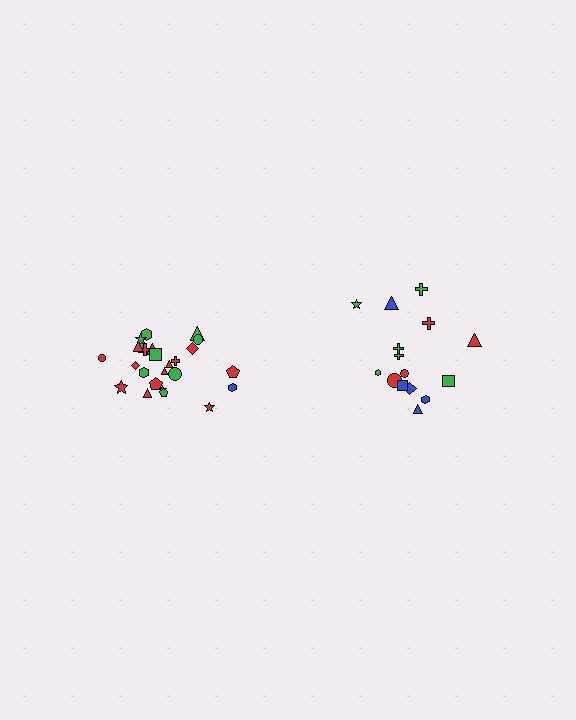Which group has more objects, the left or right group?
The left group.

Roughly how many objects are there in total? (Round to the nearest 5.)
Roughly 40 objects in total.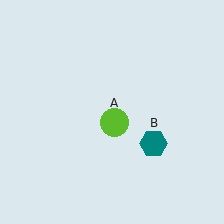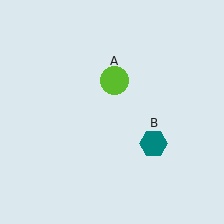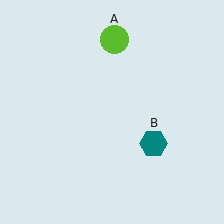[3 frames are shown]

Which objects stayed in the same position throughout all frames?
Teal hexagon (object B) remained stationary.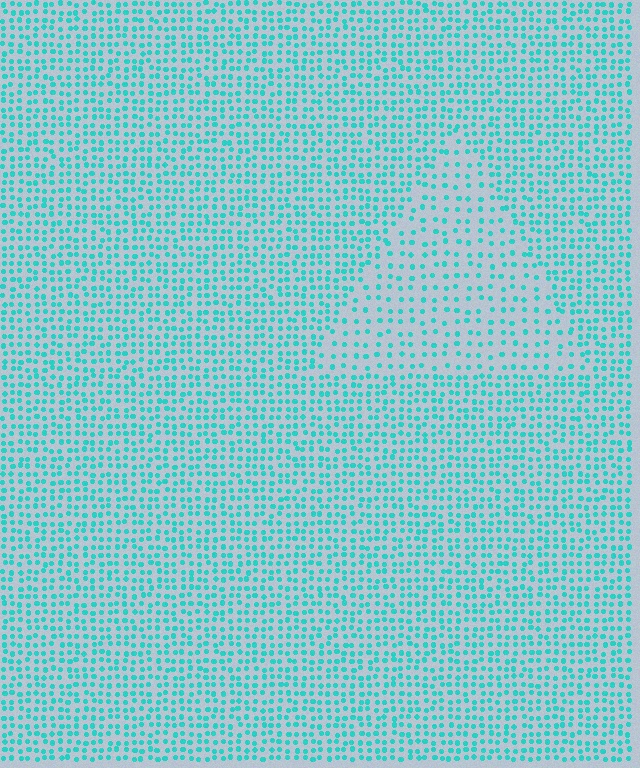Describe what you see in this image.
The image contains small cyan elements arranged at two different densities. A triangle-shaped region is visible where the elements are less densely packed than the surrounding area.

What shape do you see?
I see a triangle.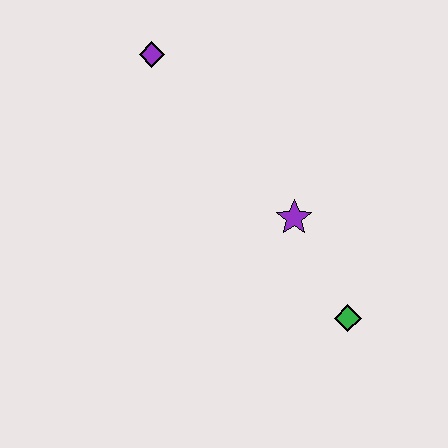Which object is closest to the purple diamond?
The purple star is closest to the purple diamond.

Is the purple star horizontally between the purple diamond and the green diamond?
Yes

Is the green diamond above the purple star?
No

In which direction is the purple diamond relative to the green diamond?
The purple diamond is above the green diamond.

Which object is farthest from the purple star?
The purple diamond is farthest from the purple star.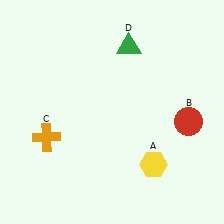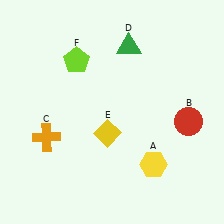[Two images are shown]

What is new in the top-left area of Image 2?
A lime pentagon (F) was added in the top-left area of Image 2.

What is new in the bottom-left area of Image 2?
A yellow diamond (E) was added in the bottom-left area of Image 2.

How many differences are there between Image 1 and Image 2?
There are 2 differences between the two images.